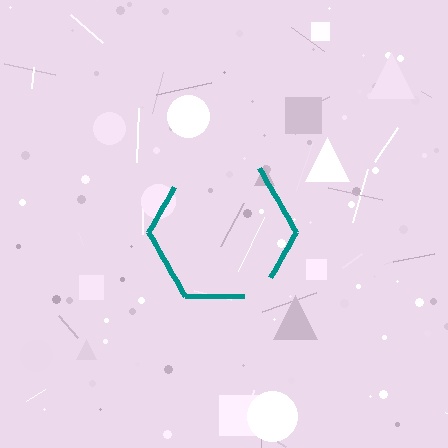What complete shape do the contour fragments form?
The contour fragments form a hexagon.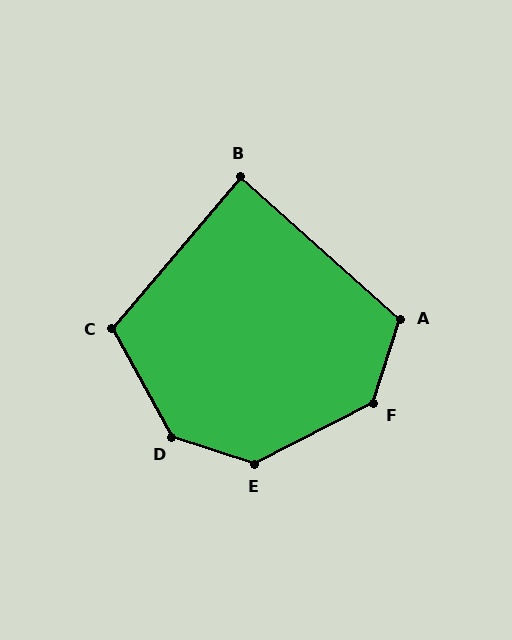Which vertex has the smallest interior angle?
B, at approximately 88 degrees.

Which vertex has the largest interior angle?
D, at approximately 137 degrees.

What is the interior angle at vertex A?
Approximately 114 degrees (obtuse).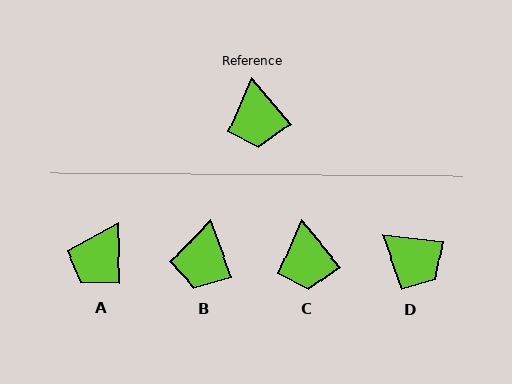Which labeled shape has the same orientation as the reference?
C.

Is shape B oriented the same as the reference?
No, it is off by about 20 degrees.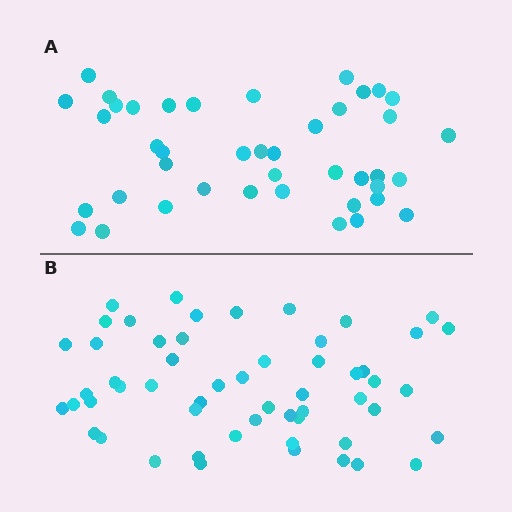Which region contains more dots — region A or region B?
Region B (the bottom region) has more dots.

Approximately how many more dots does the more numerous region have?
Region B has approximately 15 more dots than region A.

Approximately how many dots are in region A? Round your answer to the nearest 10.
About 40 dots. (The exact count is 42, which rounds to 40.)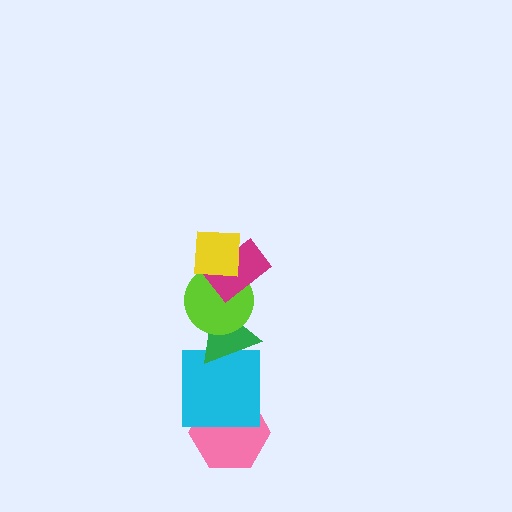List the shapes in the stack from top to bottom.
From top to bottom: the yellow square, the magenta rectangle, the lime circle, the green triangle, the cyan square, the pink hexagon.